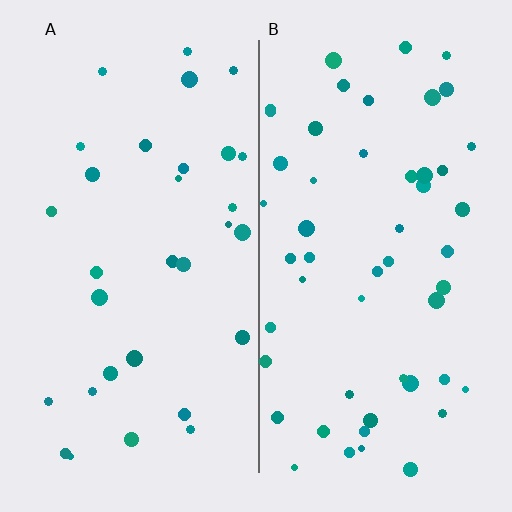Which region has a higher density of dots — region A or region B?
B (the right).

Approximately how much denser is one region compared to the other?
Approximately 1.7× — region B over region A.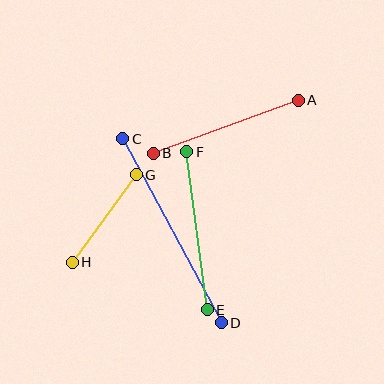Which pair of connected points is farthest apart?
Points C and D are farthest apart.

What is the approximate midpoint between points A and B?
The midpoint is at approximately (226, 127) pixels.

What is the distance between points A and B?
The distance is approximately 155 pixels.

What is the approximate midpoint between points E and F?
The midpoint is at approximately (197, 231) pixels.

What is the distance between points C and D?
The distance is approximately 209 pixels.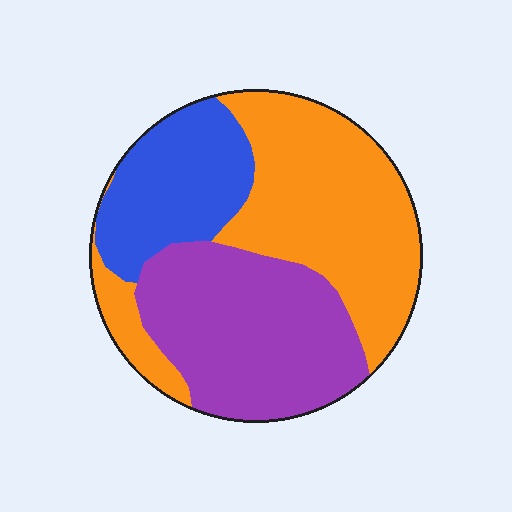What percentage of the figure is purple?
Purple takes up between a third and a half of the figure.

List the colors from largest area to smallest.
From largest to smallest: orange, purple, blue.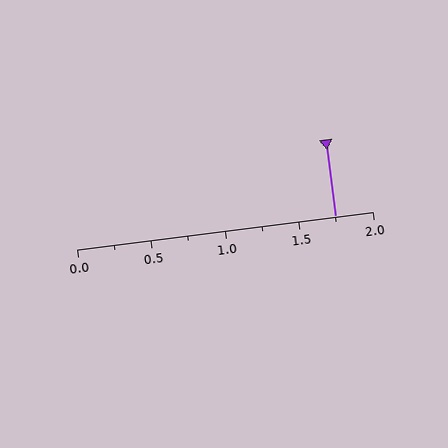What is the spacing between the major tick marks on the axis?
The major ticks are spaced 0.5 apart.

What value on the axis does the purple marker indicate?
The marker indicates approximately 1.75.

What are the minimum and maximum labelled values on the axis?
The axis runs from 0.0 to 2.0.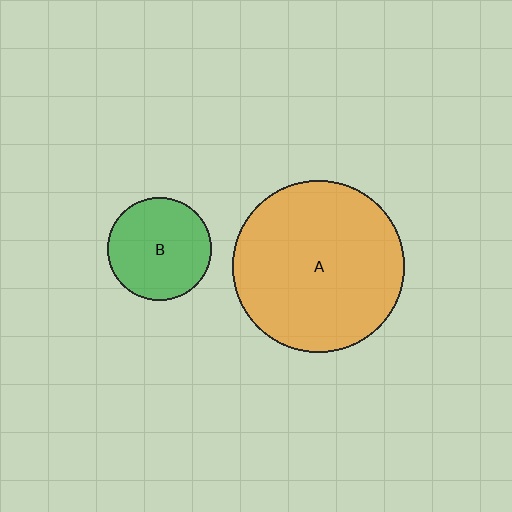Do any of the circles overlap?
No, none of the circles overlap.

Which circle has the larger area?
Circle A (orange).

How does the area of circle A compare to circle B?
Approximately 2.8 times.